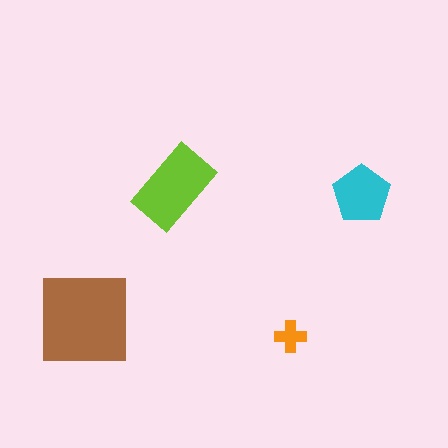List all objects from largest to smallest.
The brown square, the lime rectangle, the cyan pentagon, the orange cross.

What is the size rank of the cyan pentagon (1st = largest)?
3rd.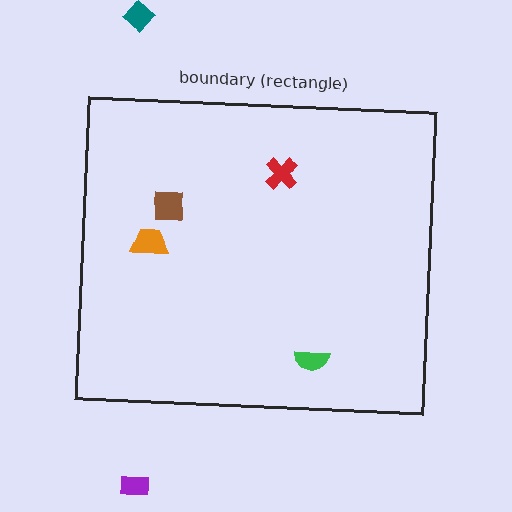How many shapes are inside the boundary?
4 inside, 2 outside.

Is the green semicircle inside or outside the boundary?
Inside.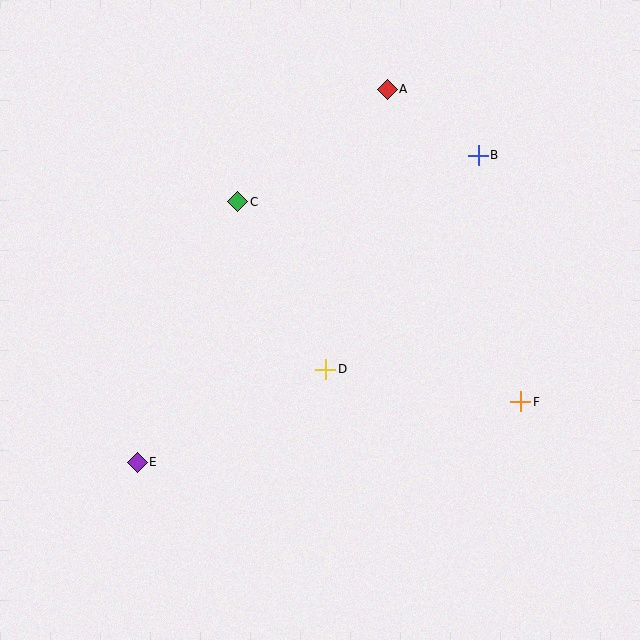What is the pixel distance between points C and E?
The distance between C and E is 279 pixels.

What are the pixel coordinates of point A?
Point A is at (387, 89).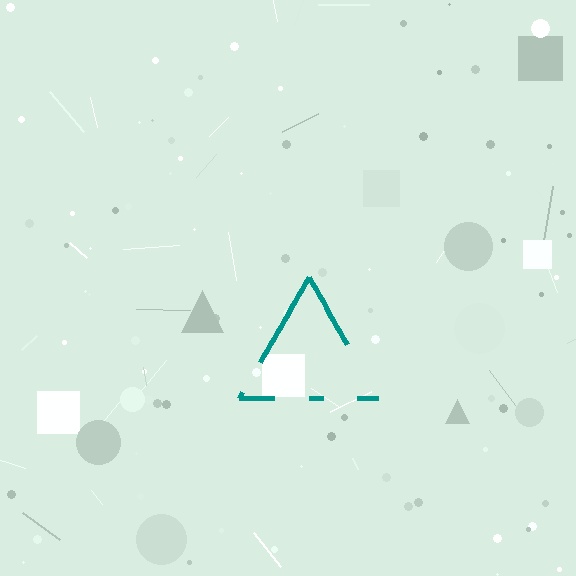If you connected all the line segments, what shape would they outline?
They would outline a triangle.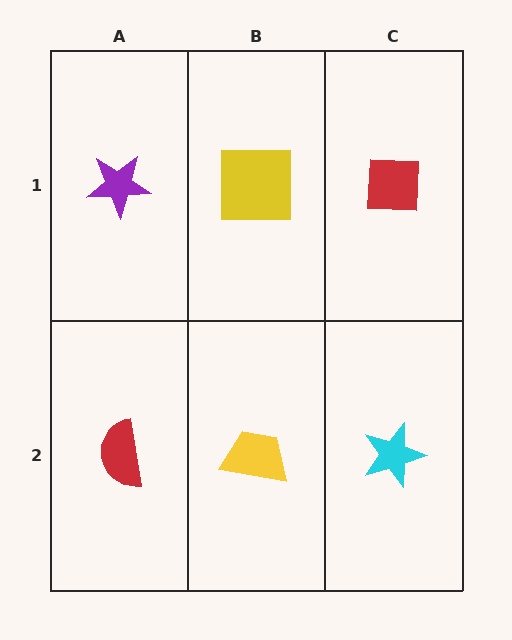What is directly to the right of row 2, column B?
A cyan star.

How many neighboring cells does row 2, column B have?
3.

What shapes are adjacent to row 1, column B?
A yellow trapezoid (row 2, column B), a purple star (row 1, column A), a red square (row 1, column C).